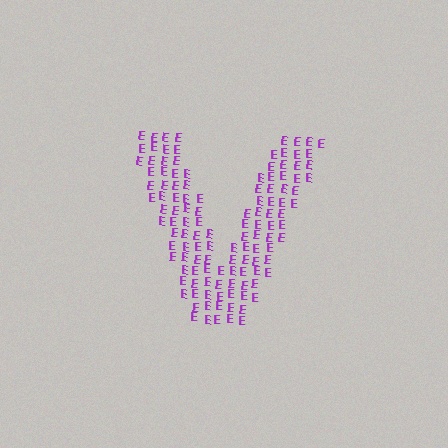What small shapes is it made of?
It is made of small letter E's.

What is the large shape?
The large shape is the letter V.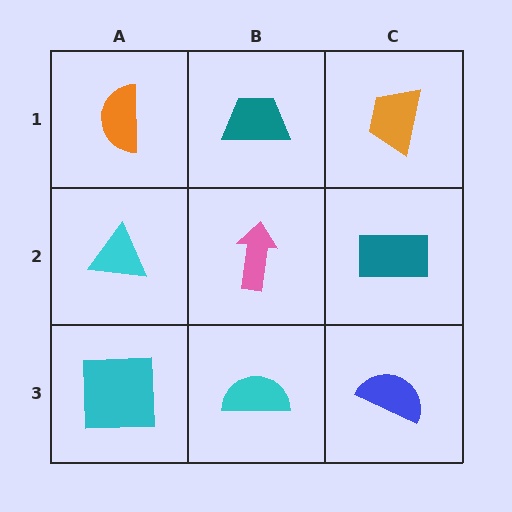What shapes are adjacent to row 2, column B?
A teal trapezoid (row 1, column B), a cyan semicircle (row 3, column B), a cyan triangle (row 2, column A), a teal rectangle (row 2, column C).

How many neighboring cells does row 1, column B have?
3.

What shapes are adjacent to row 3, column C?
A teal rectangle (row 2, column C), a cyan semicircle (row 3, column B).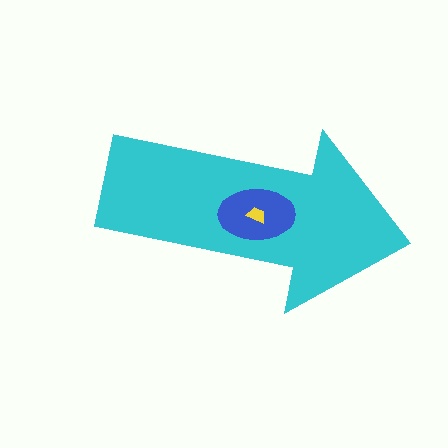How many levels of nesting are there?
3.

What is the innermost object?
The yellow trapezoid.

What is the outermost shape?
The cyan arrow.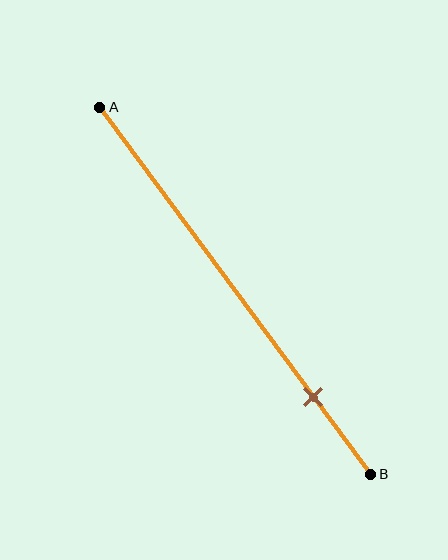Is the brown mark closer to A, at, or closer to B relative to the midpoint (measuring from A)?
The brown mark is closer to point B than the midpoint of segment AB.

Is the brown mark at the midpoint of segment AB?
No, the mark is at about 80% from A, not at the 50% midpoint.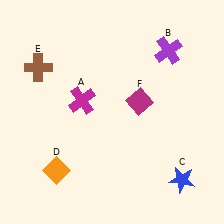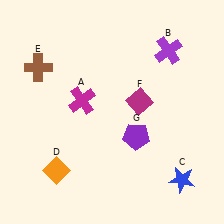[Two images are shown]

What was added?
A purple pentagon (G) was added in Image 2.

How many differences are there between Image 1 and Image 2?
There is 1 difference between the two images.